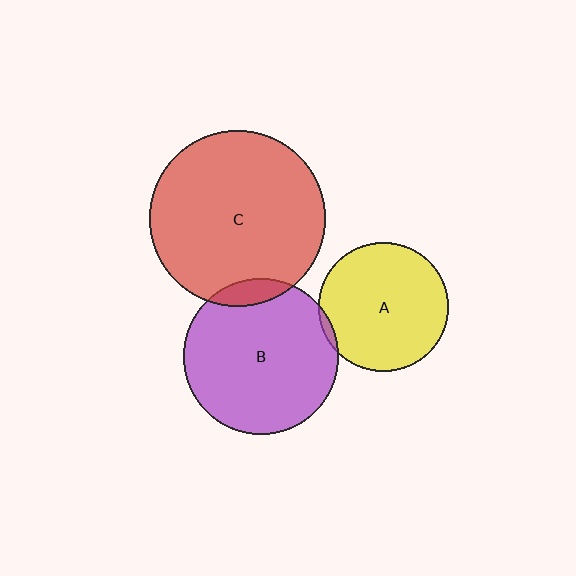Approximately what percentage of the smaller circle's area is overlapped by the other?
Approximately 5%.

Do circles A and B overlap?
Yes.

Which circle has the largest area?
Circle C (red).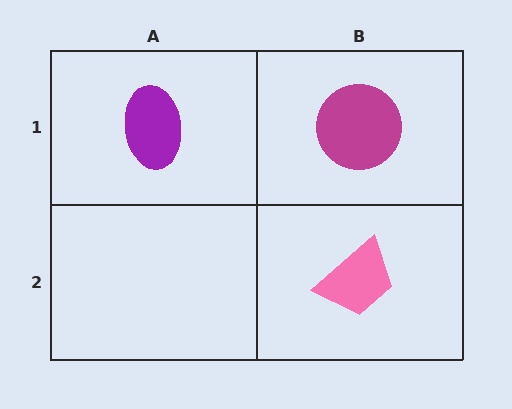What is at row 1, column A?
A purple ellipse.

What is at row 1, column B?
A magenta circle.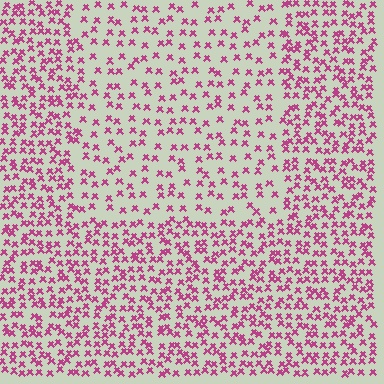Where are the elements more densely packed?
The elements are more densely packed outside the rectangle boundary.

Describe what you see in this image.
The image contains small magenta elements arranged at two different densities. A rectangle-shaped region is visible where the elements are less densely packed than the surrounding area.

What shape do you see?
I see a rectangle.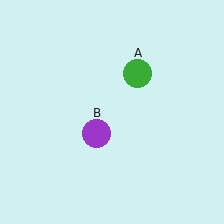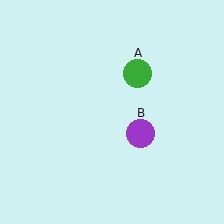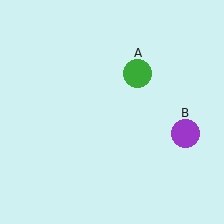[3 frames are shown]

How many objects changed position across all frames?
1 object changed position: purple circle (object B).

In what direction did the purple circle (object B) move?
The purple circle (object B) moved right.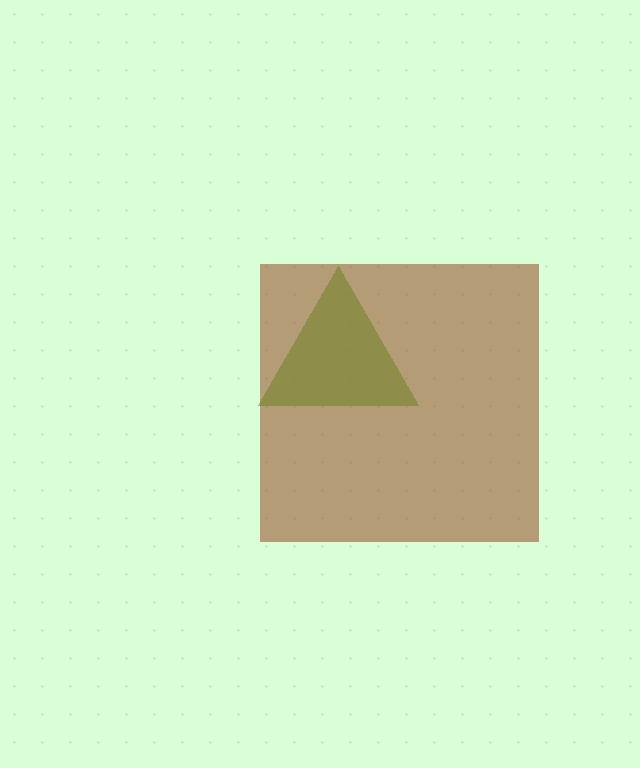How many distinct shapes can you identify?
There are 2 distinct shapes: a lime triangle, a brown square.